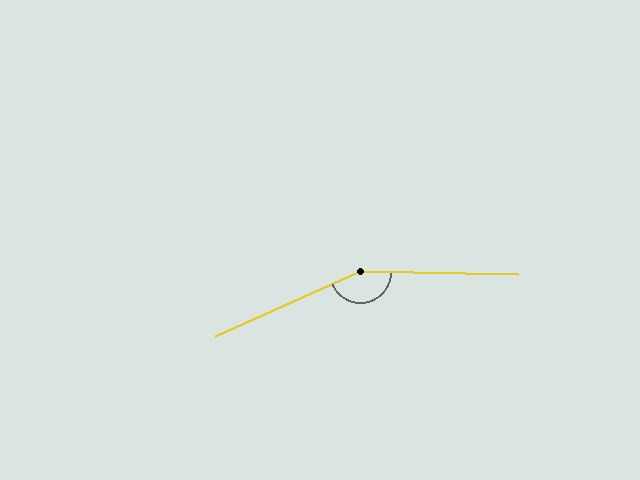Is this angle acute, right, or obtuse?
It is obtuse.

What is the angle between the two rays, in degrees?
Approximately 155 degrees.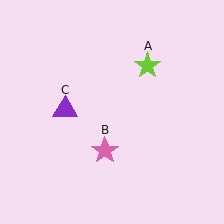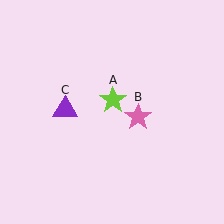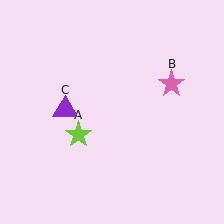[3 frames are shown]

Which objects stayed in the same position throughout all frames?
Purple triangle (object C) remained stationary.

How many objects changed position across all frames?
2 objects changed position: lime star (object A), pink star (object B).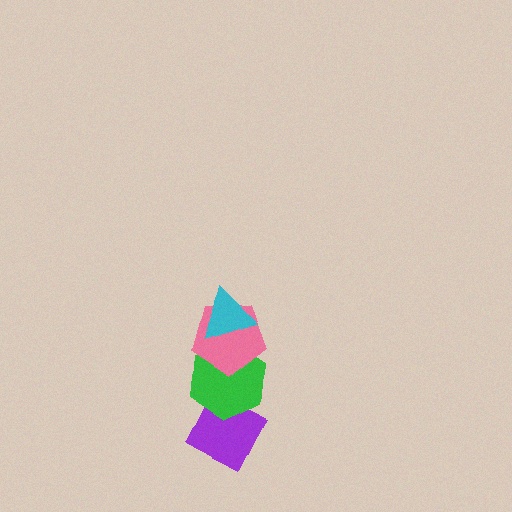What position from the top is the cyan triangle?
The cyan triangle is 1st from the top.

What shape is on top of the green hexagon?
The pink pentagon is on top of the green hexagon.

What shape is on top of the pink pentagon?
The cyan triangle is on top of the pink pentagon.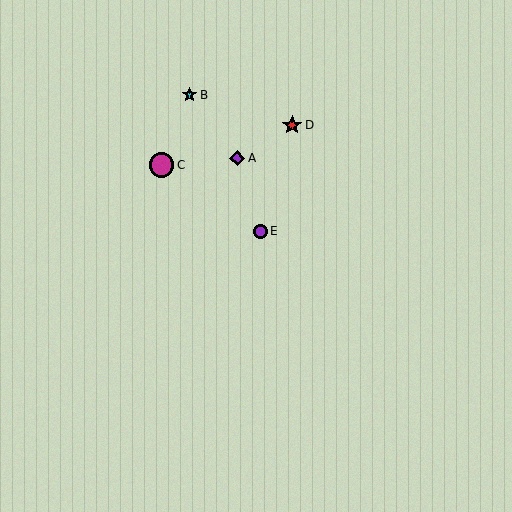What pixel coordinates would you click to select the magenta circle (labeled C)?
Click at (161, 165) to select the magenta circle C.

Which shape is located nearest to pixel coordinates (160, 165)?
The magenta circle (labeled C) at (161, 165) is nearest to that location.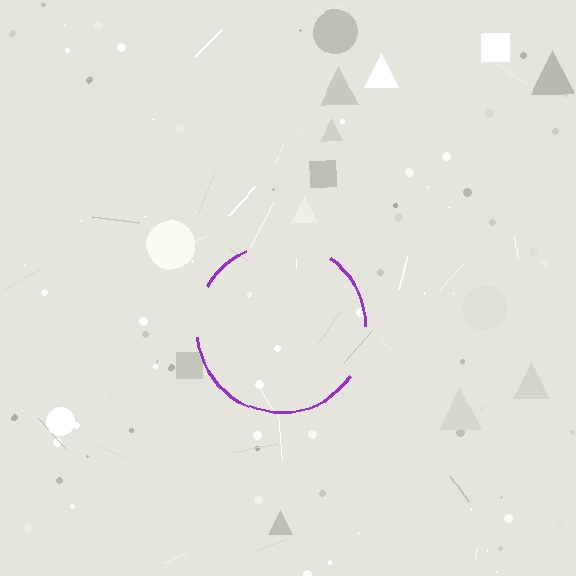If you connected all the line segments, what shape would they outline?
They would outline a circle.